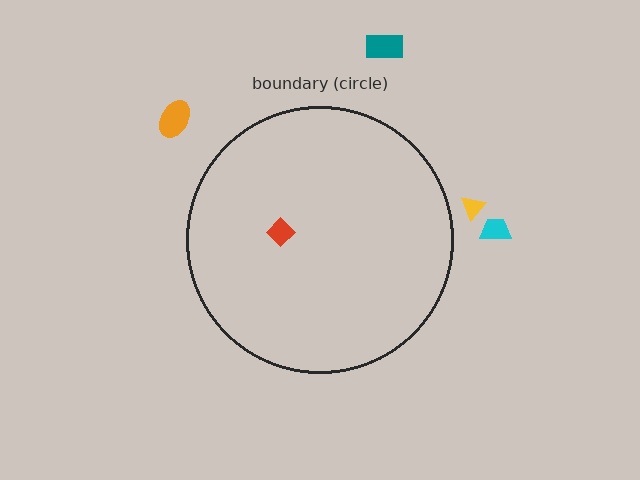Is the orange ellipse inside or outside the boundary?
Outside.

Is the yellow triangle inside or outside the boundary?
Outside.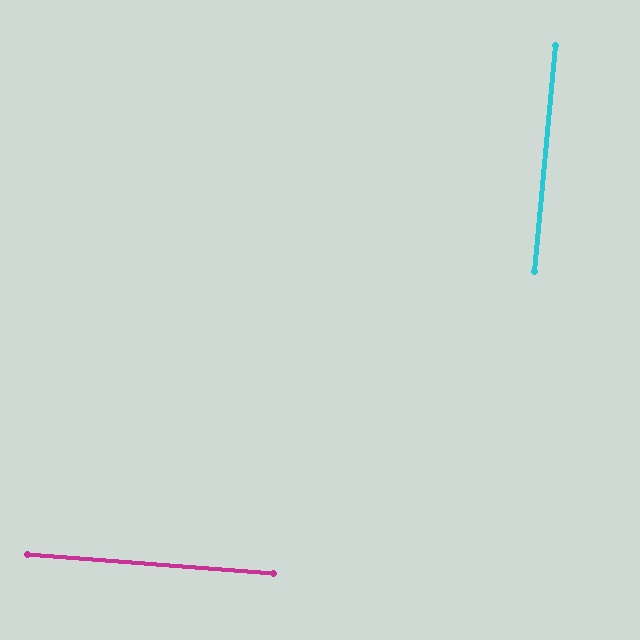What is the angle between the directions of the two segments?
Approximately 89 degrees.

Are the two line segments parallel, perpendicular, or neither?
Perpendicular — they meet at approximately 89°.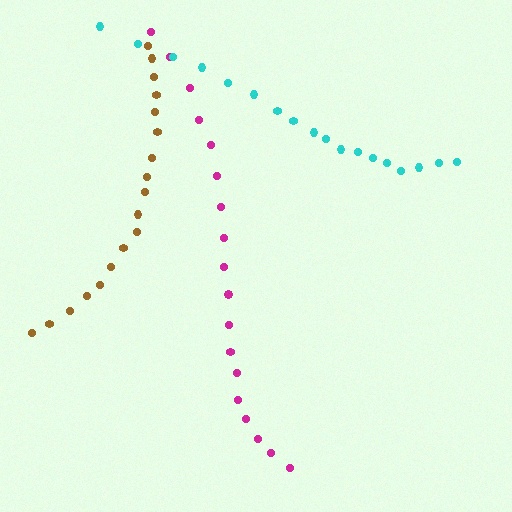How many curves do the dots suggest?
There are 3 distinct paths.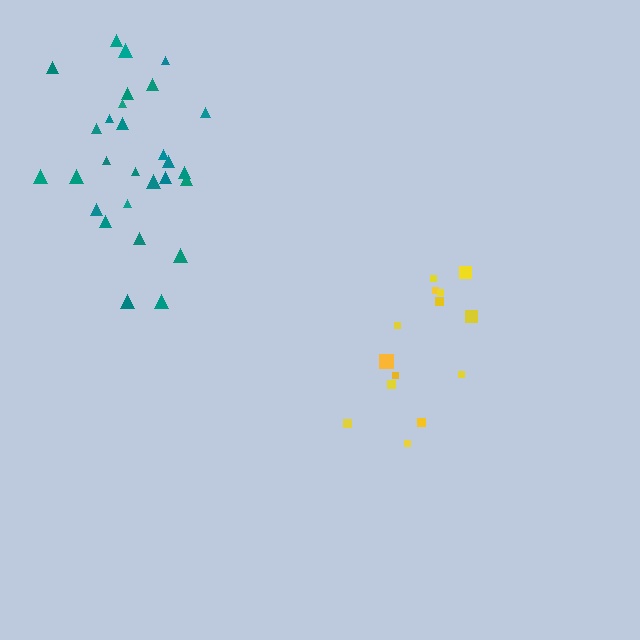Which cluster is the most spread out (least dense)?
Teal.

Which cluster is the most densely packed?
Yellow.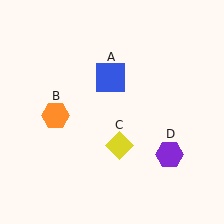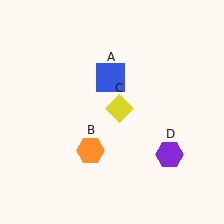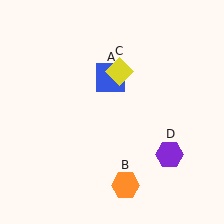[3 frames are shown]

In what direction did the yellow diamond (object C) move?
The yellow diamond (object C) moved up.